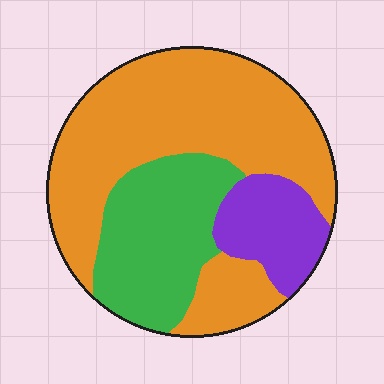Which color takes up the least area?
Purple, at roughly 15%.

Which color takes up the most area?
Orange, at roughly 60%.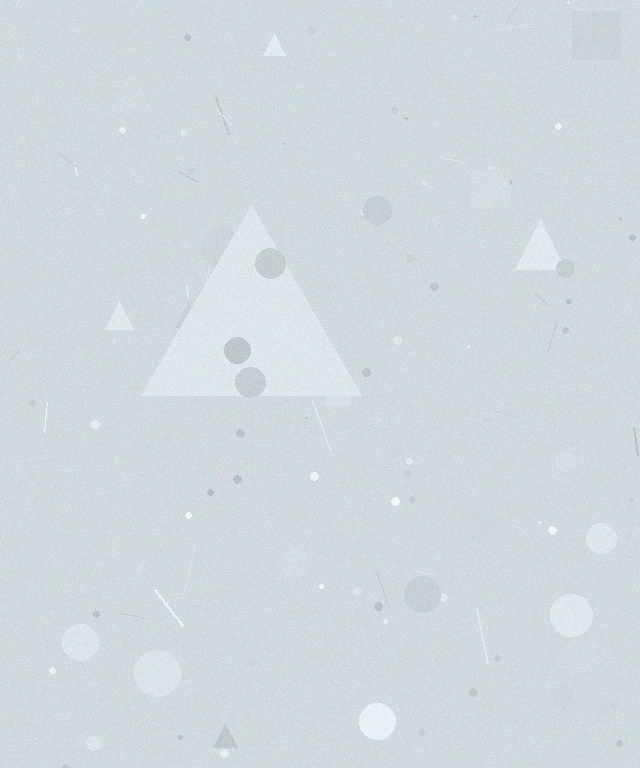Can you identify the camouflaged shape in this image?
The camouflaged shape is a triangle.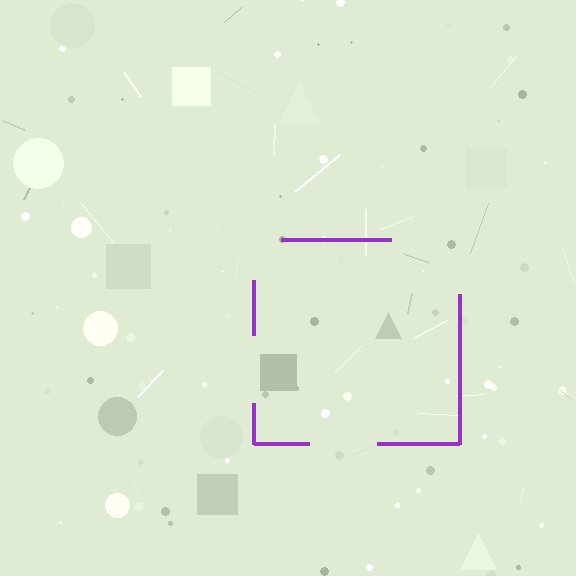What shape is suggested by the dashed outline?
The dashed outline suggests a square.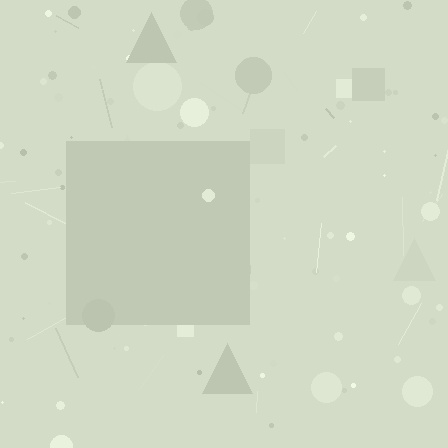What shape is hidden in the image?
A square is hidden in the image.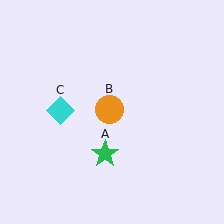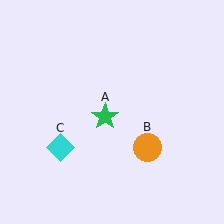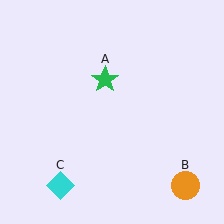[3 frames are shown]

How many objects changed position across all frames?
3 objects changed position: green star (object A), orange circle (object B), cyan diamond (object C).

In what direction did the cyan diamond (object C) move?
The cyan diamond (object C) moved down.